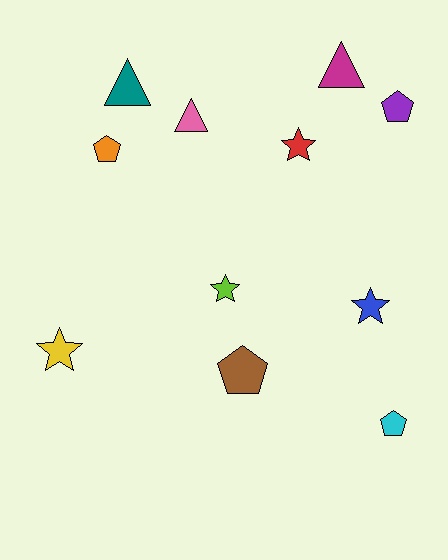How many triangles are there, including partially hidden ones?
There are 3 triangles.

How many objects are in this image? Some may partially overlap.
There are 11 objects.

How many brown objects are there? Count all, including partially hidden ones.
There is 1 brown object.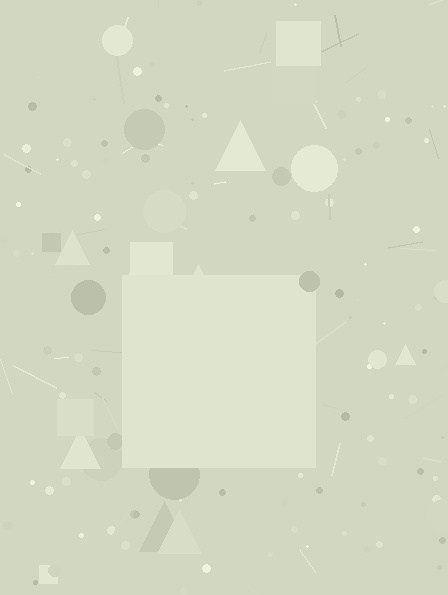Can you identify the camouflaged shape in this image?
The camouflaged shape is a square.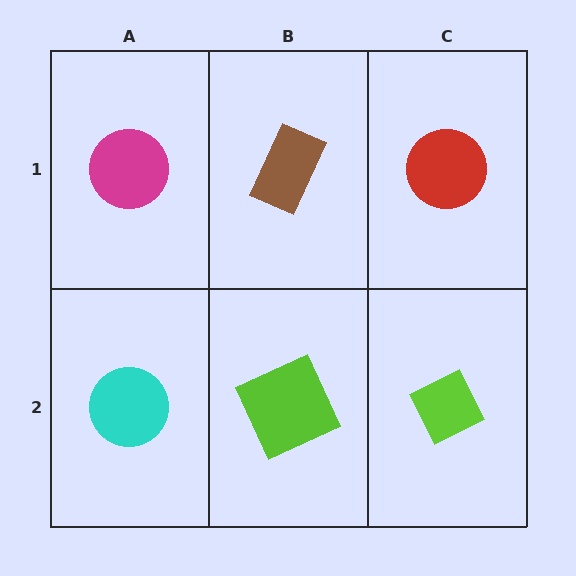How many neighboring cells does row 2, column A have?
2.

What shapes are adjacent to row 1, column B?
A lime square (row 2, column B), a magenta circle (row 1, column A), a red circle (row 1, column C).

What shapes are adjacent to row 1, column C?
A lime diamond (row 2, column C), a brown rectangle (row 1, column B).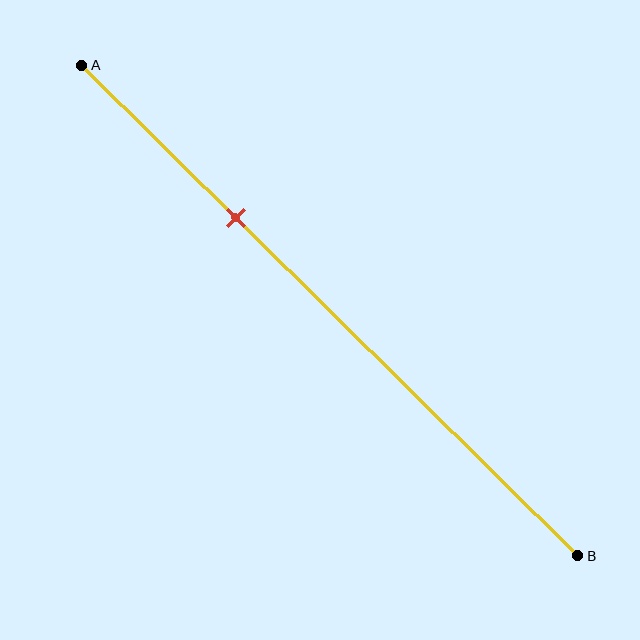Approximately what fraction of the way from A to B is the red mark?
The red mark is approximately 30% of the way from A to B.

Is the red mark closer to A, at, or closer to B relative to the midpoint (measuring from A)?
The red mark is closer to point A than the midpoint of segment AB.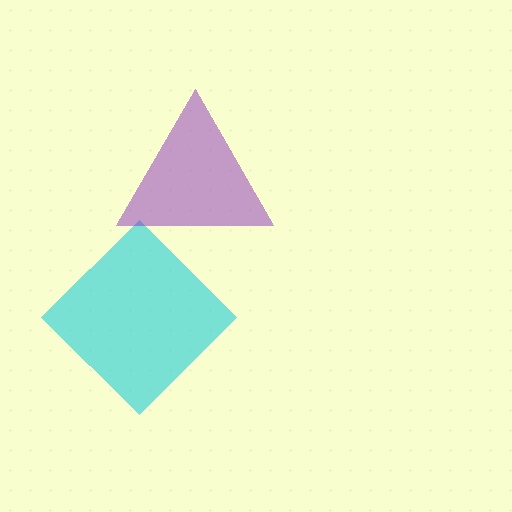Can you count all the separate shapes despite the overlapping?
Yes, there are 2 separate shapes.